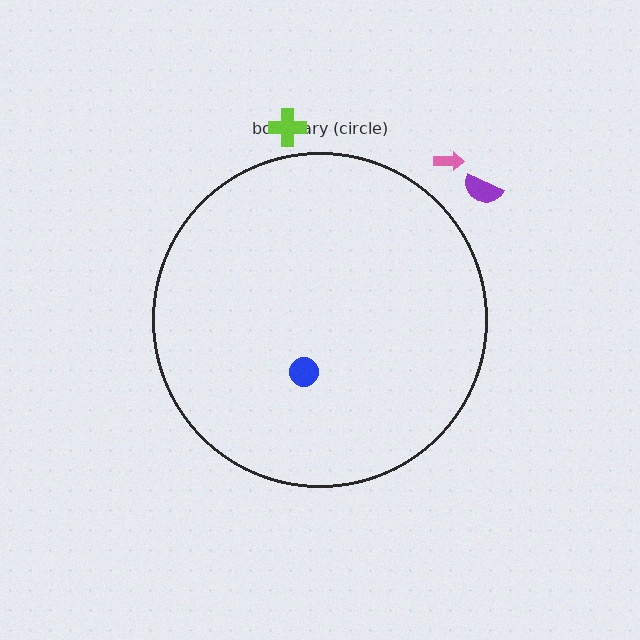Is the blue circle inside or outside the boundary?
Inside.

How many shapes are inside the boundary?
1 inside, 3 outside.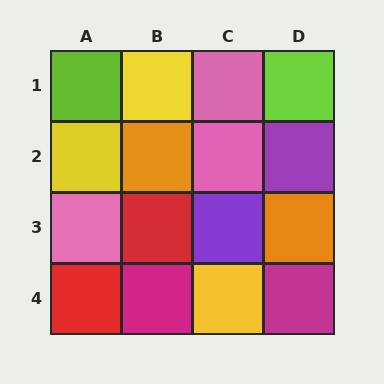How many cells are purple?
2 cells are purple.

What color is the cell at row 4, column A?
Red.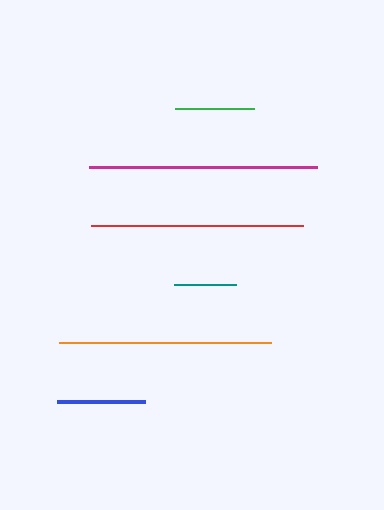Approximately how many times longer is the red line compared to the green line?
The red line is approximately 2.7 times the length of the green line.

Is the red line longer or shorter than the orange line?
The red line is longer than the orange line.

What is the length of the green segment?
The green segment is approximately 79 pixels long.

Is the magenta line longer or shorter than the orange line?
The magenta line is longer than the orange line.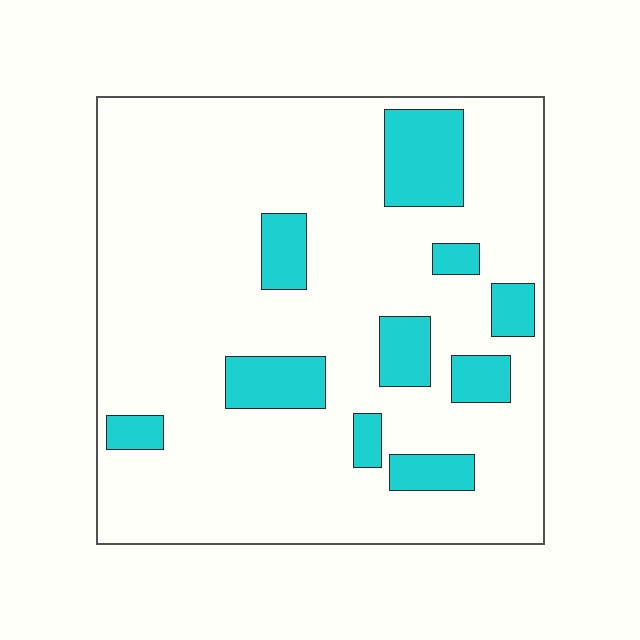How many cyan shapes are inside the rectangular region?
10.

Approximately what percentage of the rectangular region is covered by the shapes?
Approximately 15%.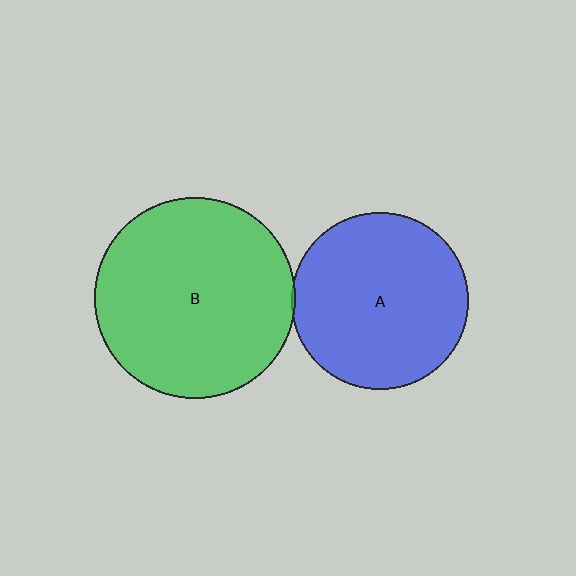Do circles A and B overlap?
Yes.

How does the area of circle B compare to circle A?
Approximately 1.3 times.